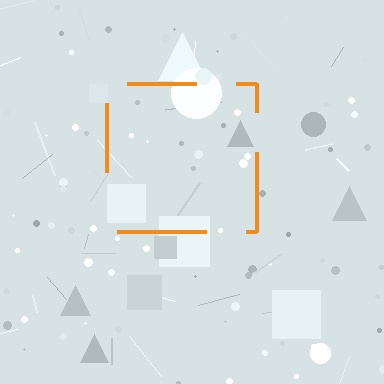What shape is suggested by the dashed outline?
The dashed outline suggests a square.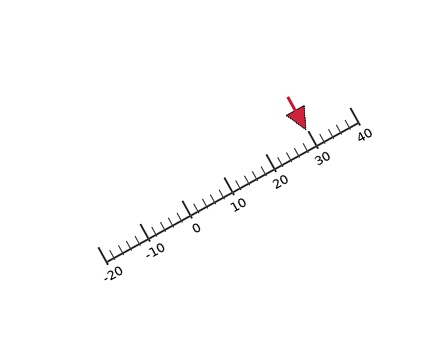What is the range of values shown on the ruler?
The ruler shows values from -20 to 40.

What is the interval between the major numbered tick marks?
The major tick marks are spaced 10 units apart.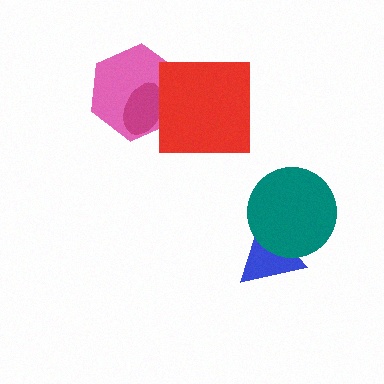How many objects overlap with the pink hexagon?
2 objects overlap with the pink hexagon.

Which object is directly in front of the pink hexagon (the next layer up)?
The magenta ellipse is directly in front of the pink hexagon.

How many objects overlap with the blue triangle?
1 object overlaps with the blue triangle.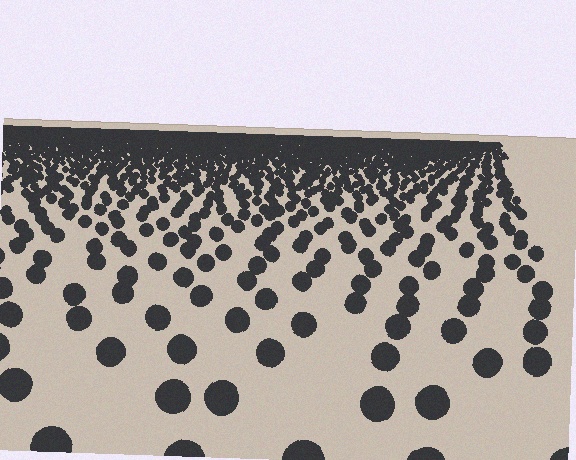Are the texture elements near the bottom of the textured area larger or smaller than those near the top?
Larger. Near the bottom, elements are closer to the viewer and appear at a bigger on-screen size.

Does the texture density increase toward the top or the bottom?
Density increases toward the top.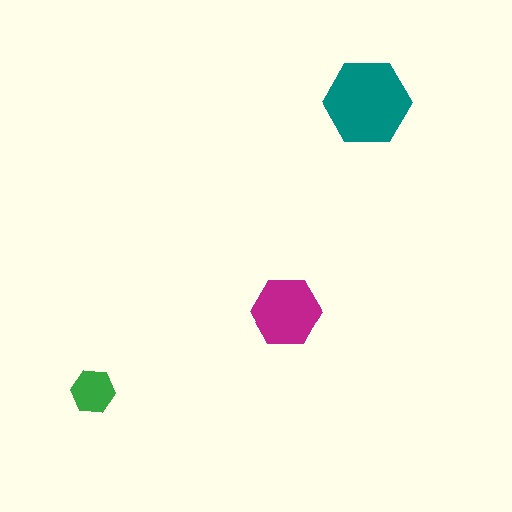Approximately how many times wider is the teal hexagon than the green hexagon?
About 2 times wider.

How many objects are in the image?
There are 3 objects in the image.